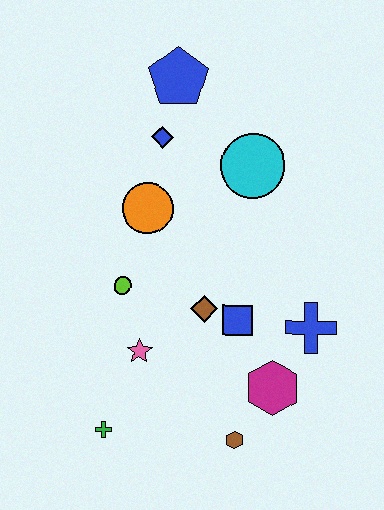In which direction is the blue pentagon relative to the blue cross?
The blue pentagon is above the blue cross.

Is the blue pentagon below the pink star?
No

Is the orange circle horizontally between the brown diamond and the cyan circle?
No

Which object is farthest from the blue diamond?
The brown hexagon is farthest from the blue diamond.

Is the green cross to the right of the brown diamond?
No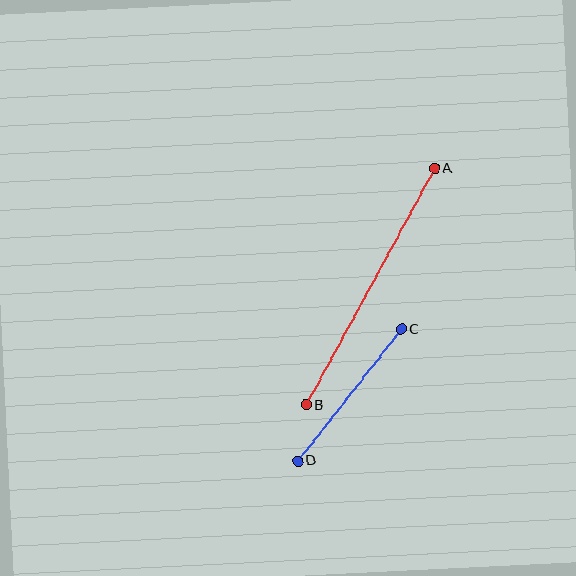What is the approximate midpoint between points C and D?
The midpoint is at approximately (349, 395) pixels.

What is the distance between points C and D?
The distance is approximately 168 pixels.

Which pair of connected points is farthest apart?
Points A and B are farthest apart.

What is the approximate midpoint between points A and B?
The midpoint is at approximately (370, 287) pixels.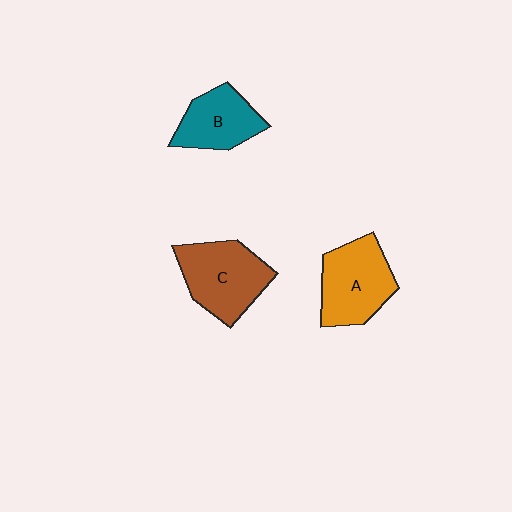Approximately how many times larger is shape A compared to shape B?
Approximately 1.3 times.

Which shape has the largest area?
Shape C (brown).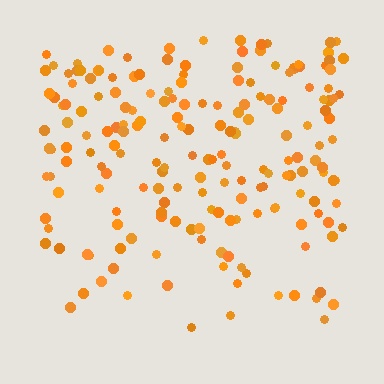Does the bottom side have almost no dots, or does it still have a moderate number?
Still a moderate number, just noticeably fewer than the top.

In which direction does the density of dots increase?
From bottom to top, with the top side densest.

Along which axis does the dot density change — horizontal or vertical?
Vertical.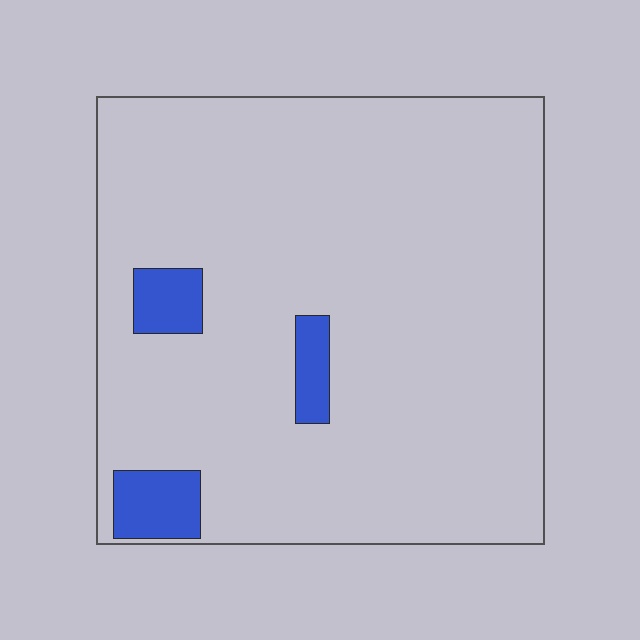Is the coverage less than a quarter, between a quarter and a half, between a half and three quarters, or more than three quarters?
Less than a quarter.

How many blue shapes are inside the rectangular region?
3.